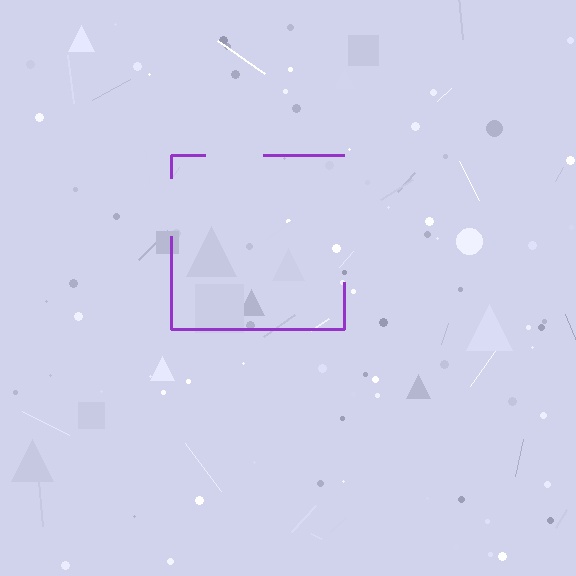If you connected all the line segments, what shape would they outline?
They would outline a square.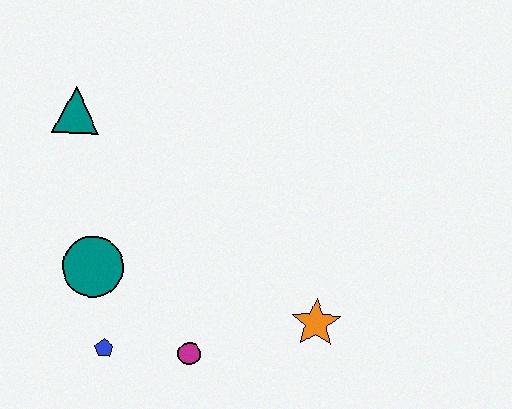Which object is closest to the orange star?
The magenta circle is closest to the orange star.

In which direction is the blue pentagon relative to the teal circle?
The blue pentagon is below the teal circle.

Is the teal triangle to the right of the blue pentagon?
No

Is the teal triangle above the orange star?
Yes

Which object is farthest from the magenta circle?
The teal triangle is farthest from the magenta circle.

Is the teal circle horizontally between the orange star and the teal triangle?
Yes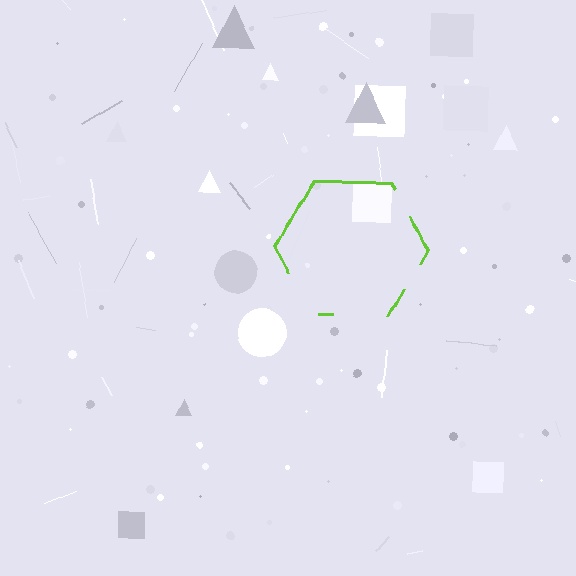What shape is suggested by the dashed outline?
The dashed outline suggests a hexagon.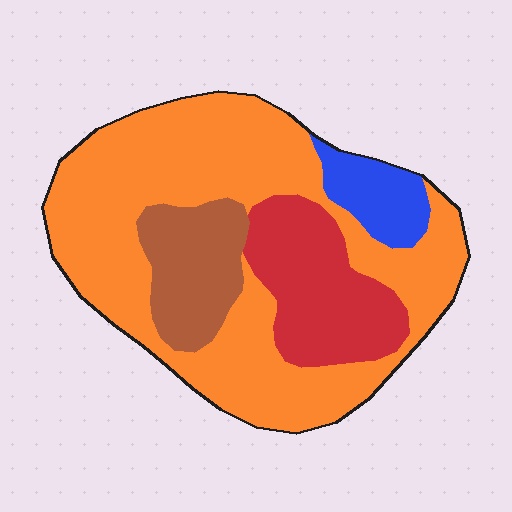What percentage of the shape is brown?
Brown takes up less than a sixth of the shape.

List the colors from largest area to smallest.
From largest to smallest: orange, red, brown, blue.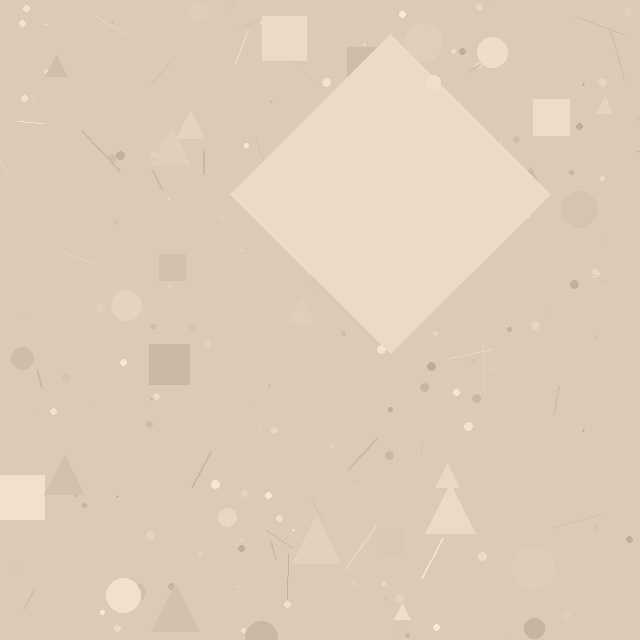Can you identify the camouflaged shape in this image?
The camouflaged shape is a diamond.